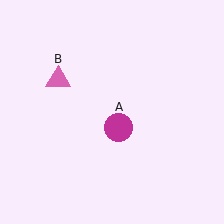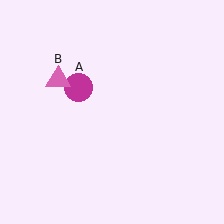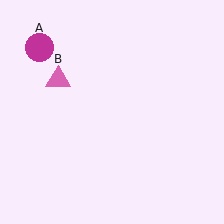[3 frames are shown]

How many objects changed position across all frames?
1 object changed position: magenta circle (object A).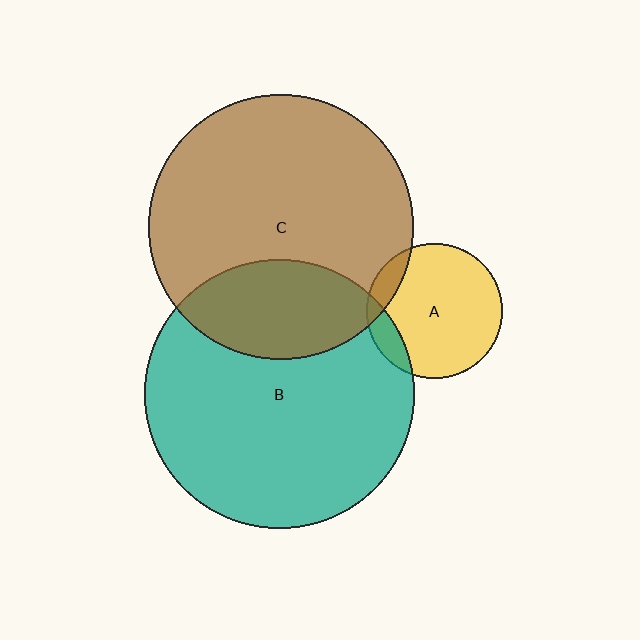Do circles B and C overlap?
Yes.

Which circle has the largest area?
Circle B (teal).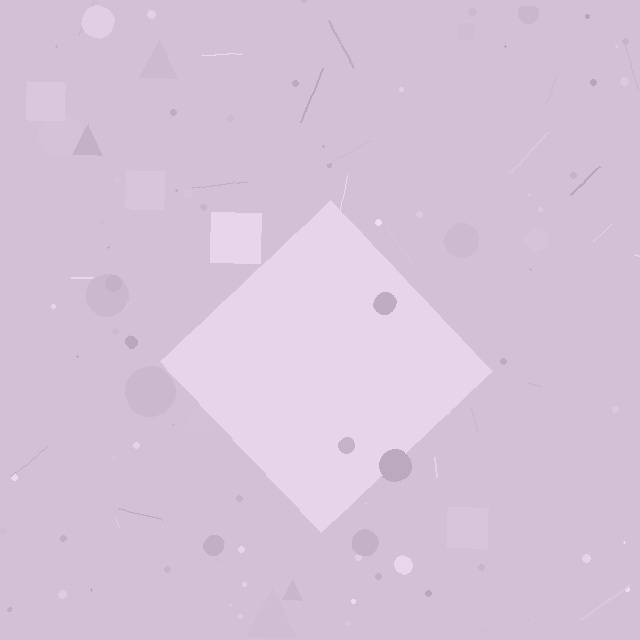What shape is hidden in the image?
A diamond is hidden in the image.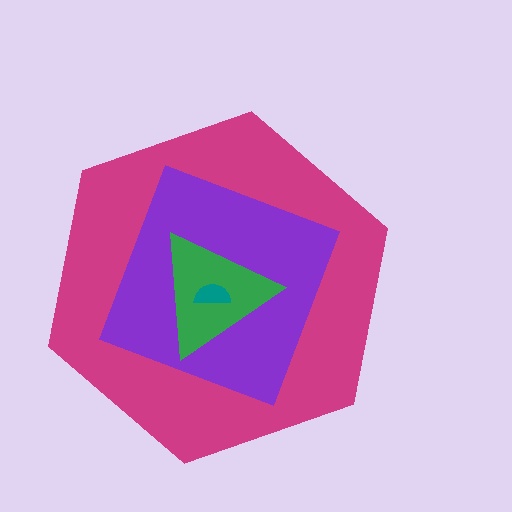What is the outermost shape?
The magenta hexagon.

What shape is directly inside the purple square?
The green triangle.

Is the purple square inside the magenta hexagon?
Yes.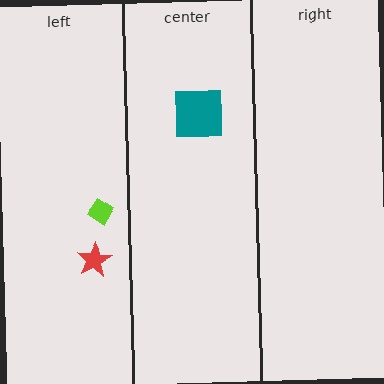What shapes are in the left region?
The red star, the lime diamond.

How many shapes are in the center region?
1.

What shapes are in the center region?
The teal square.